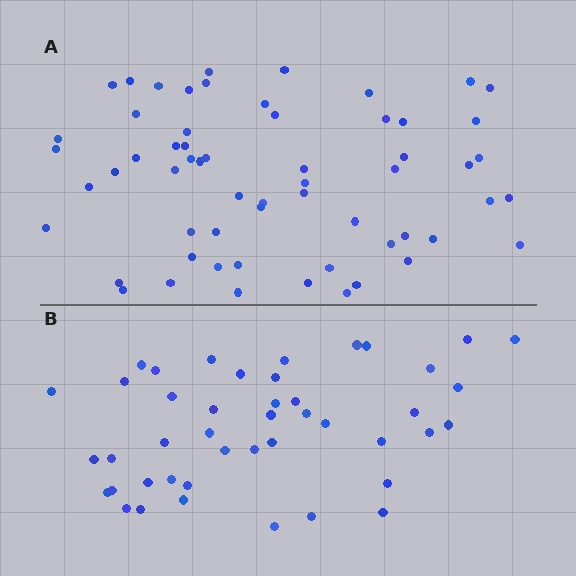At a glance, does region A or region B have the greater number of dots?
Region A (the top region) has more dots.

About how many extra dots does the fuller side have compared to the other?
Region A has approximately 15 more dots than region B.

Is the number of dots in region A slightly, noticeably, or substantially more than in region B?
Region A has noticeably more, but not dramatically so. The ratio is roughly 1.4 to 1.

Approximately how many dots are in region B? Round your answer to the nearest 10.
About 40 dots. (The exact count is 44, which rounds to 40.)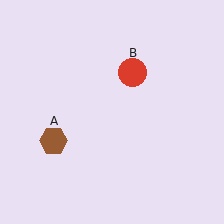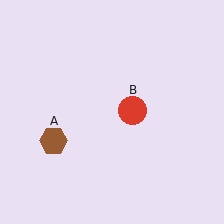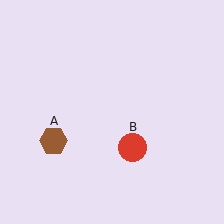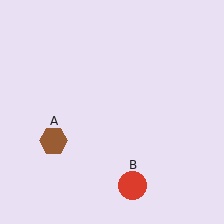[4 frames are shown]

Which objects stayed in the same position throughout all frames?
Brown hexagon (object A) remained stationary.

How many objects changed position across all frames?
1 object changed position: red circle (object B).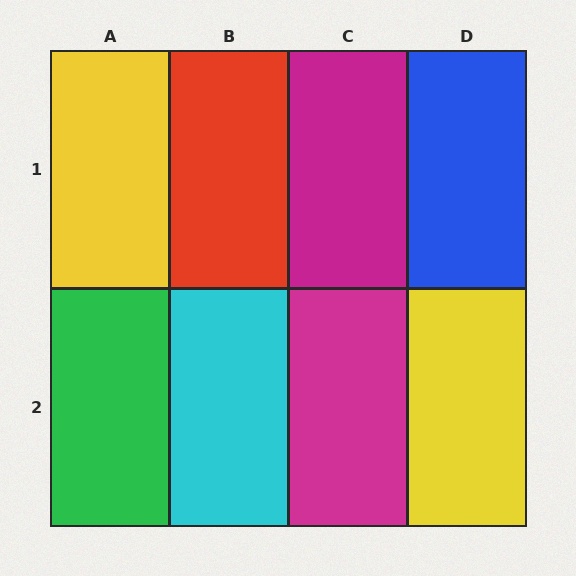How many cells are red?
1 cell is red.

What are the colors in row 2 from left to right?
Green, cyan, magenta, yellow.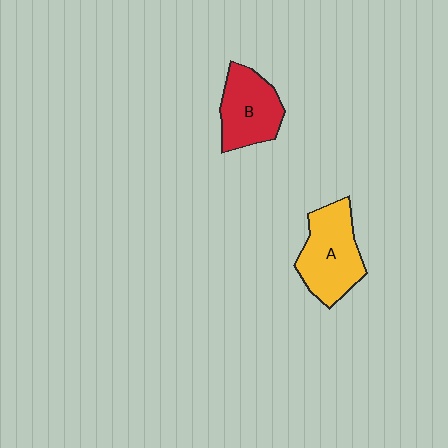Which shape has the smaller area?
Shape B (red).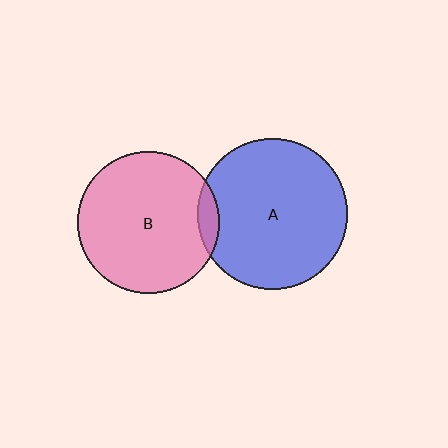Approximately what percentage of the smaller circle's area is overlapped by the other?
Approximately 5%.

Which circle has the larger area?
Circle A (blue).